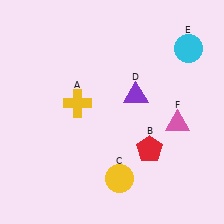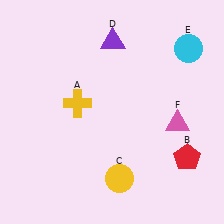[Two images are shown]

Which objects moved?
The objects that moved are: the red pentagon (B), the purple triangle (D).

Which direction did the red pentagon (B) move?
The red pentagon (B) moved right.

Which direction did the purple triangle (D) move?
The purple triangle (D) moved up.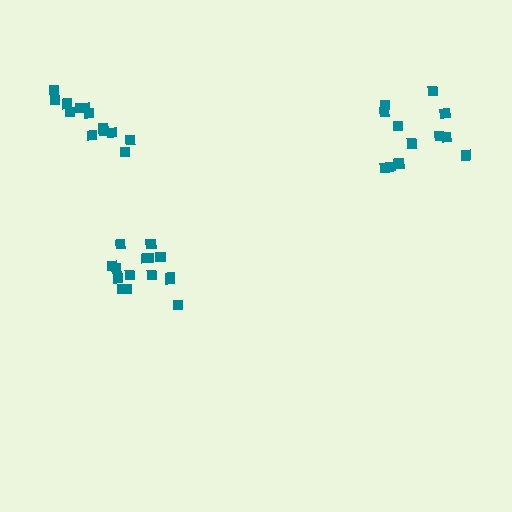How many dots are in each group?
Group 1: 15 dots, Group 2: 13 dots, Group 3: 12 dots (40 total).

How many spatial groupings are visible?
There are 3 spatial groupings.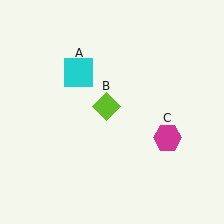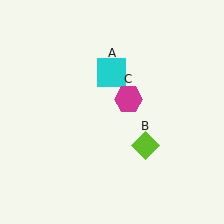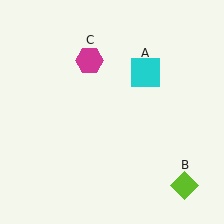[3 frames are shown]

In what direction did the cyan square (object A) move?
The cyan square (object A) moved right.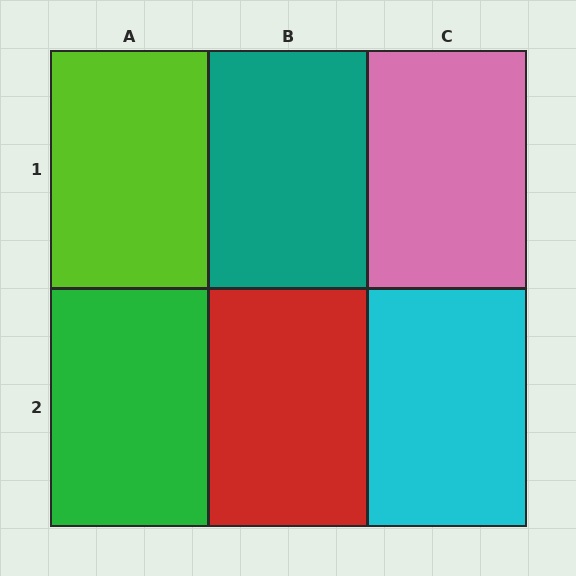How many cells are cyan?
1 cell is cyan.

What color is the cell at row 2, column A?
Green.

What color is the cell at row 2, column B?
Red.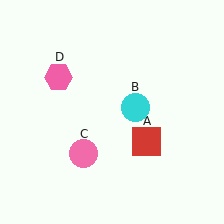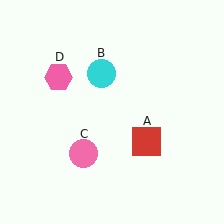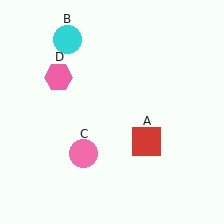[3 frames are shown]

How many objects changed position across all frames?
1 object changed position: cyan circle (object B).